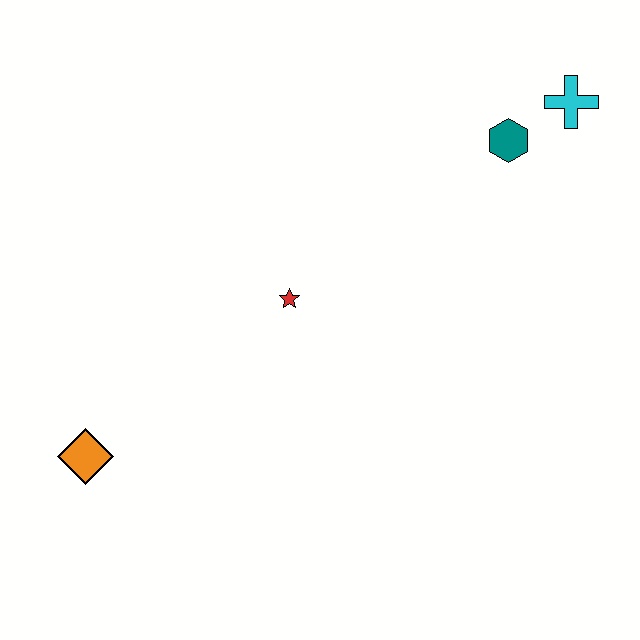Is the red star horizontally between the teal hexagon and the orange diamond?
Yes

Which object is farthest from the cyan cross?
The orange diamond is farthest from the cyan cross.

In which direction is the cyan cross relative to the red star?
The cyan cross is to the right of the red star.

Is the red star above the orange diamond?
Yes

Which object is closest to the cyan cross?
The teal hexagon is closest to the cyan cross.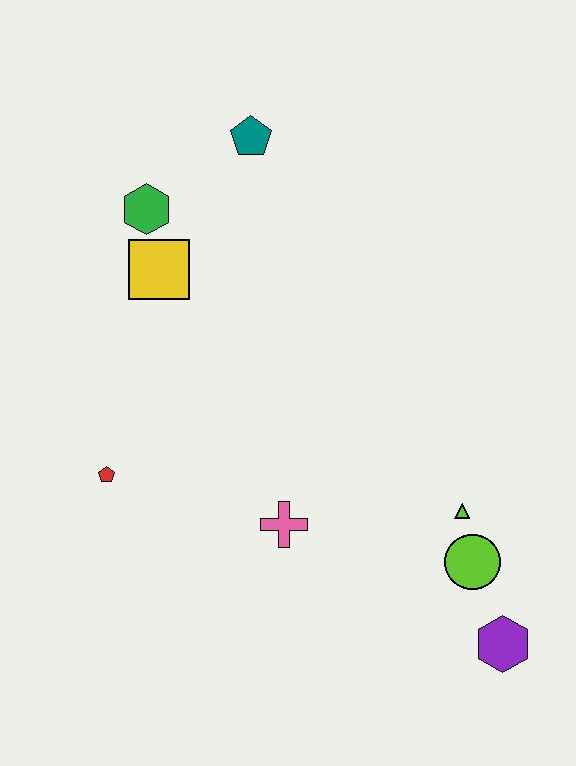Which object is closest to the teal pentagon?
The green hexagon is closest to the teal pentagon.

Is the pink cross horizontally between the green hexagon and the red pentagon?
No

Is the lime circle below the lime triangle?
Yes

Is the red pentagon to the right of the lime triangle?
No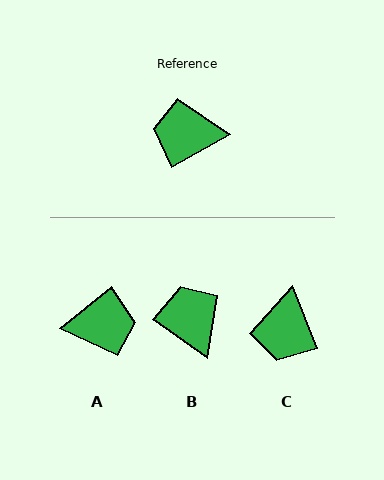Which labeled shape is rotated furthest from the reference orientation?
A, about 171 degrees away.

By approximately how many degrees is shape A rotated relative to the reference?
Approximately 171 degrees clockwise.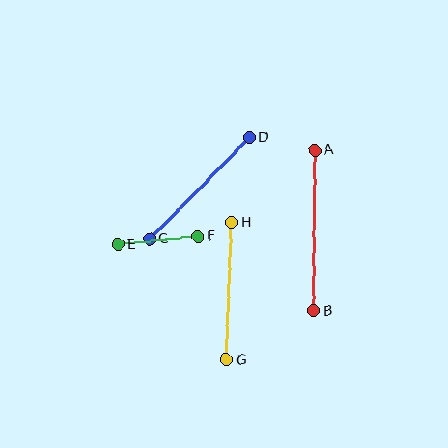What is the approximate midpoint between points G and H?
The midpoint is at approximately (229, 291) pixels.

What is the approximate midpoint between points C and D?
The midpoint is at approximately (200, 188) pixels.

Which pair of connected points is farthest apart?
Points A and B are farthest apart.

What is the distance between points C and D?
The distance is approximately 142 pixels.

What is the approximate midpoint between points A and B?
The midpoint is at approximately (314, 230) pixels.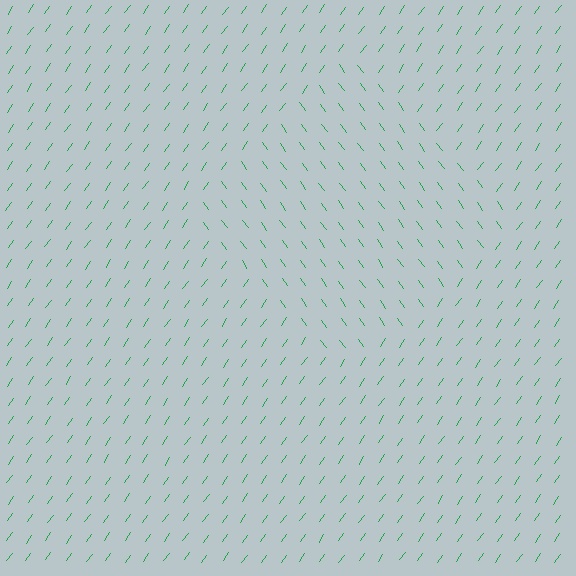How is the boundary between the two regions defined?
The boundary is defined purely by a change in line orientation (approximately 70 degrees difference). All lines are the same color and thickness.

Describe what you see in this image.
The image is filled with small green line segments. A diamond region in the image has lines oriented differently from the surrounding lines, creating a visible texture boundary.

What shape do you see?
I see a diamond.